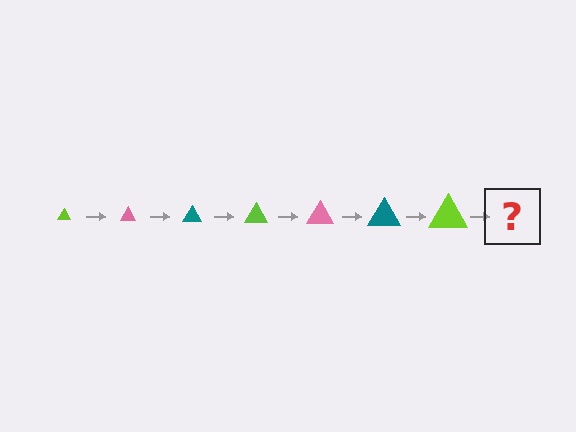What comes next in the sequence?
The next element should be a pink triangle, larger than the previous one.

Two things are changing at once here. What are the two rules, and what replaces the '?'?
The two rules are that the triangle grows larger each step and the color cycles through lime, pink, and teal. The '?' should be a pink triangle, larger than the previous one.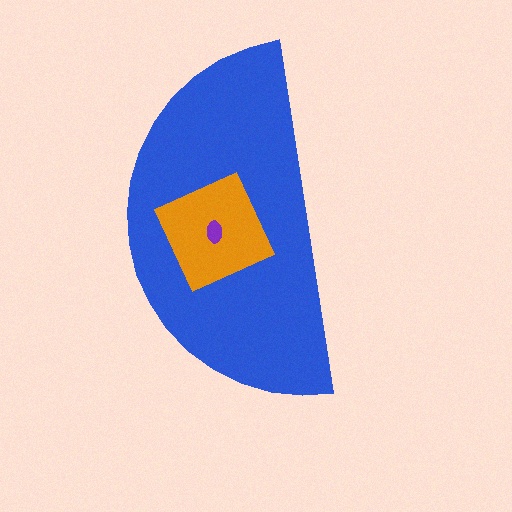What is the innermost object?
The purple ellipse.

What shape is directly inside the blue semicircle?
The orange square.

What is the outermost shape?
The blue semicircle.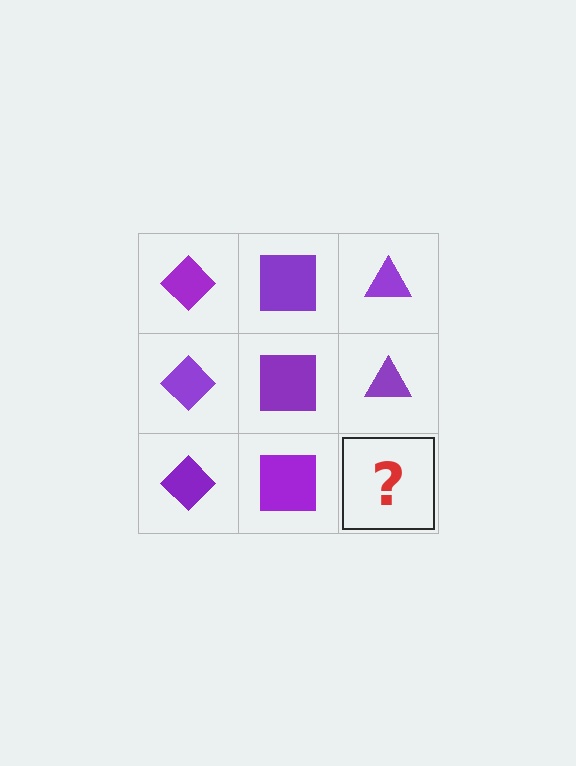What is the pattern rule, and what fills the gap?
The rule is that each column has a consistent shape. The gap should be filled with a purple triangle.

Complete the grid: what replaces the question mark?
The question mark should be replaced with a purple triangle.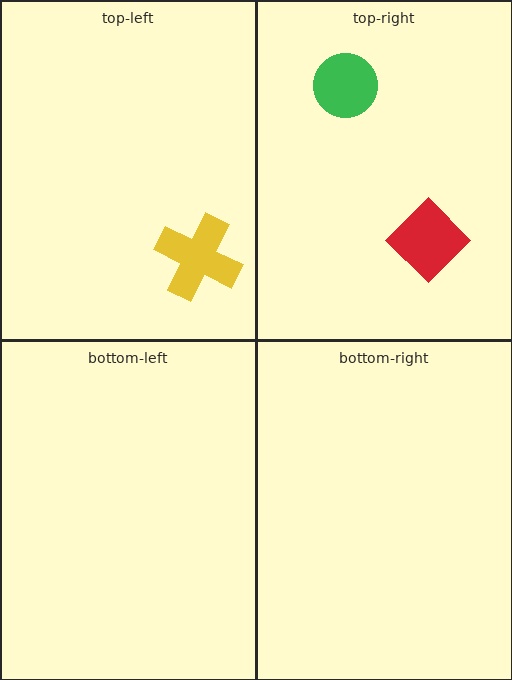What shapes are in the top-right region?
The red diamond, the green circle.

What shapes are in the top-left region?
The yellow cross.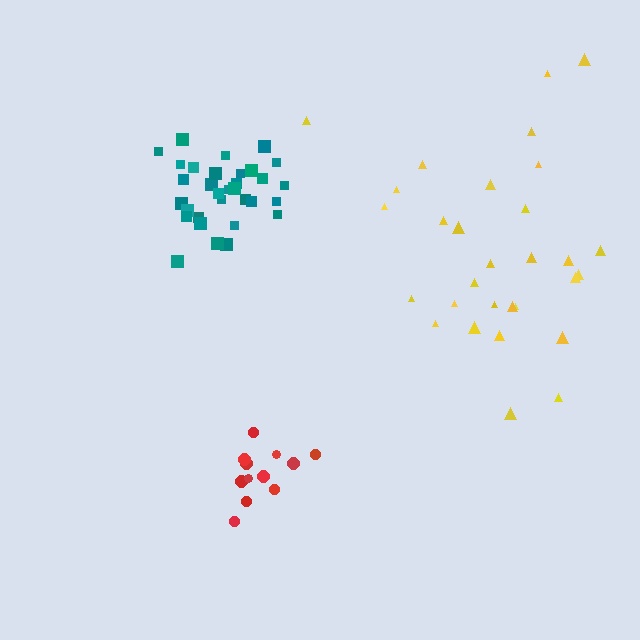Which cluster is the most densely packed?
Teal.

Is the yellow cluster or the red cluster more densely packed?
Red.